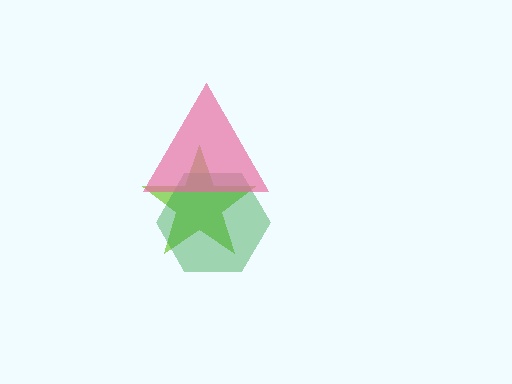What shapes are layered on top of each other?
The layered shapes are: a lime star, a green hexagon, a pink triangle.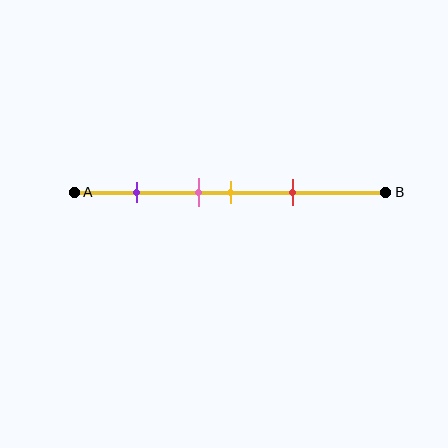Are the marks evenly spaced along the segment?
No, the marks are not evenly spaced.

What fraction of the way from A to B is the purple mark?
The purple mark is approximately 20% (0.2) of the way from A to B.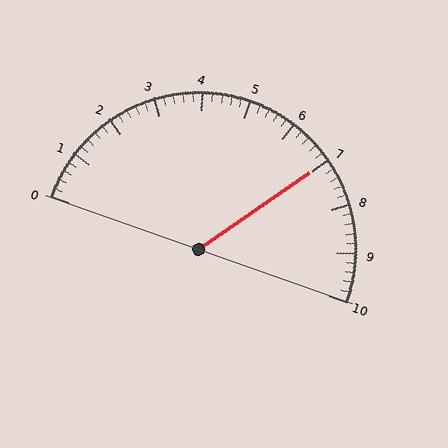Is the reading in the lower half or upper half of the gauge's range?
The reading is in the upper half of the range (0 to 10).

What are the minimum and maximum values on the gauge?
The gauge ranges from 0 to 10.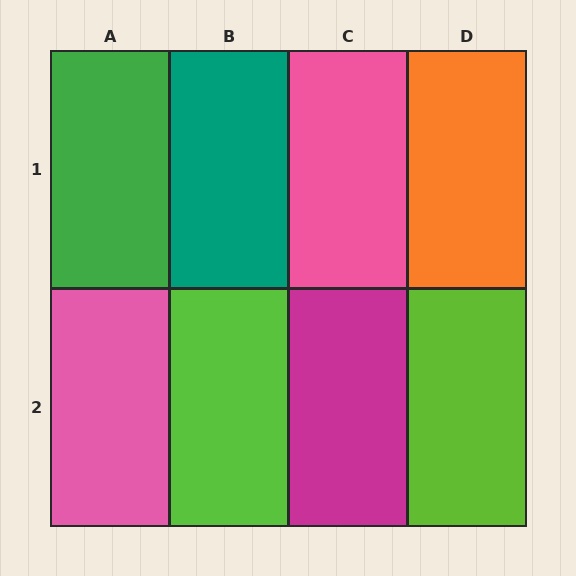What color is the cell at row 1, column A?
Green.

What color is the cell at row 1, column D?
Orange.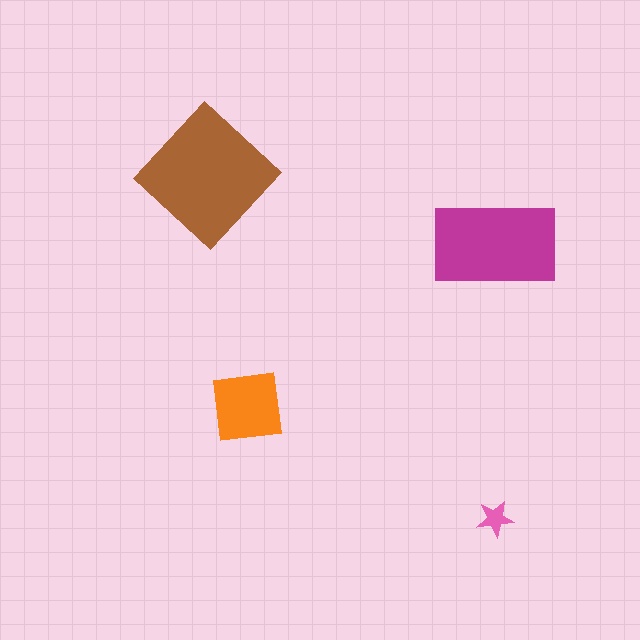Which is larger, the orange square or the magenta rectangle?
The magenta rectangle.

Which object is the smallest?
The pink star.